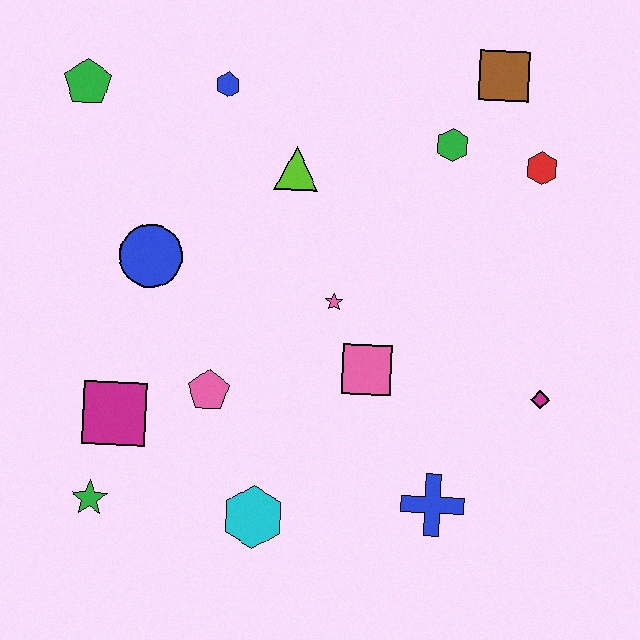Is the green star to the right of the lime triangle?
No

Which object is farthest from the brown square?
The green star is farthest from the brown square.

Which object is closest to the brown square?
The green hexagon is closest to the brown square.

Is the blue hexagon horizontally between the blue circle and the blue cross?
Yes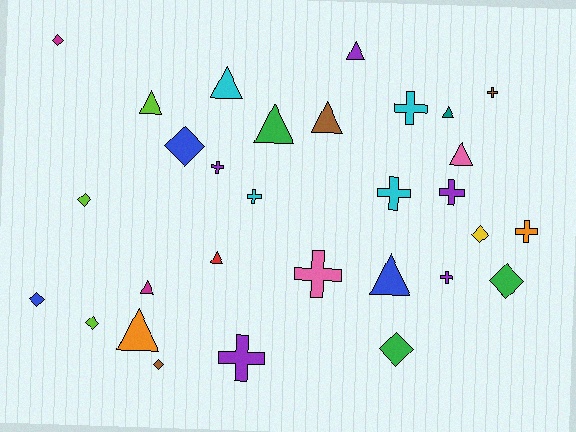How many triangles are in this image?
There are 11 triangles.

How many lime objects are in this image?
There are 3 lime objects.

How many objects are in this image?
There are 30 objects.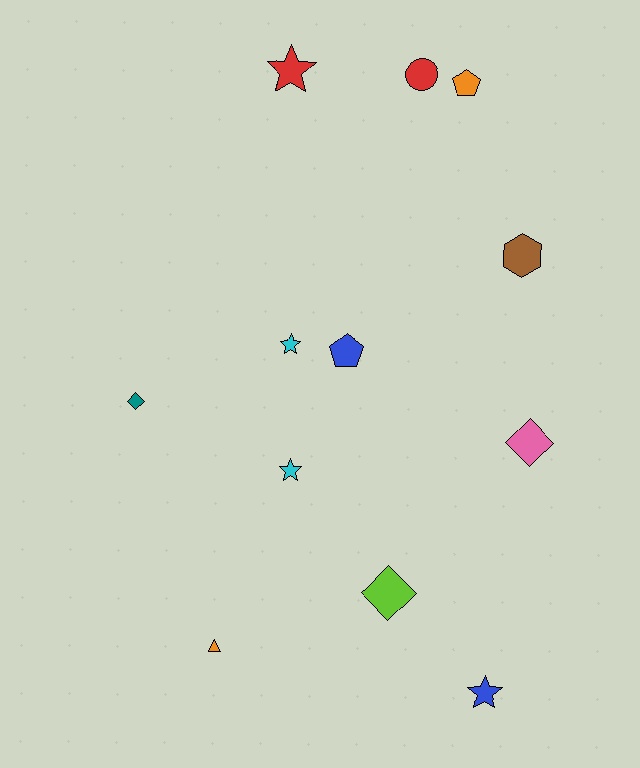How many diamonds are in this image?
There are 3 diamonds.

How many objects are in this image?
There are 12 objects.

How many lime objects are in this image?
There is 1 lime object.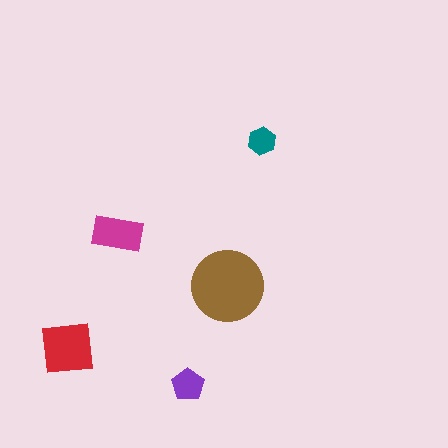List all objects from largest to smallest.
The brown circle, the red square, the magenta rectangle, the purple pentagon, the teal hexagon.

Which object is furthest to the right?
The teal hexagon is rightmost.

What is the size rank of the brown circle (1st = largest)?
1st.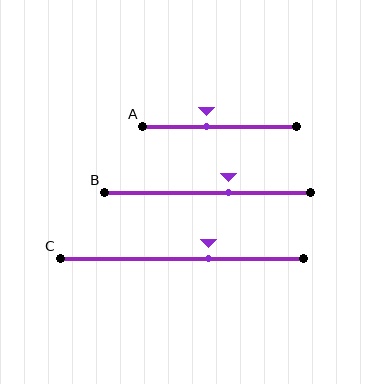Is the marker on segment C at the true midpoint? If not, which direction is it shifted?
No, the marker on segment C is shifted to the right by about 11% of the segment length.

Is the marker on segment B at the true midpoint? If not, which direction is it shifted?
No, the marker on segment B is shifted to the right by about 10% of the segment length.